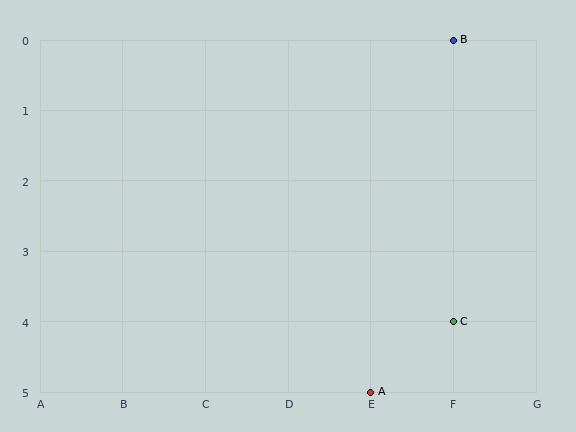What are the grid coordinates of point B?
Point B is at grid coordinates (F, 0).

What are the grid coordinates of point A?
Point A is at grid coordinates (E, 5).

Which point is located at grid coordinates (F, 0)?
Point B is at (F, 0).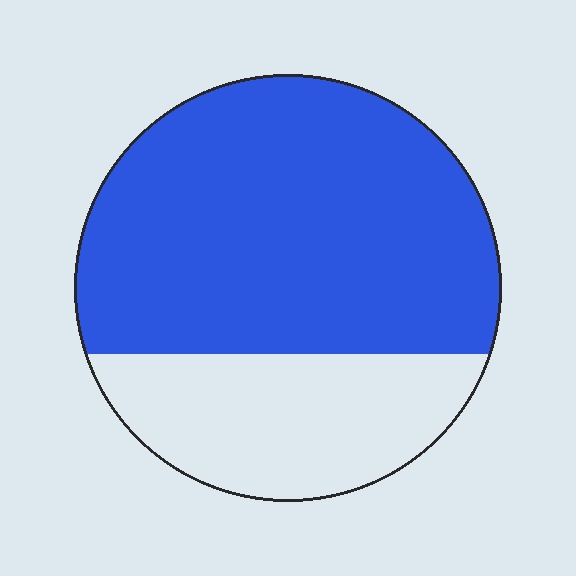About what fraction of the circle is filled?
About two thirds (2/3).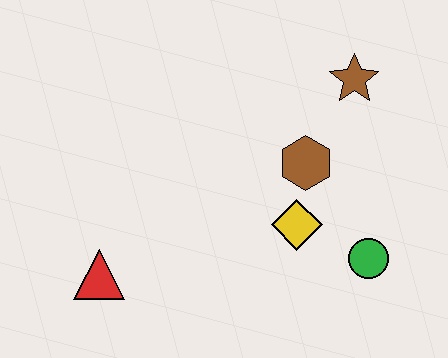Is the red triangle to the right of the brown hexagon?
No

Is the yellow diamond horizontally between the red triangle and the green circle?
Yes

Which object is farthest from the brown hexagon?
The red triangle is farthest from the brown hexagon.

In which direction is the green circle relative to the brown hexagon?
The green circle is below the brown hexagon.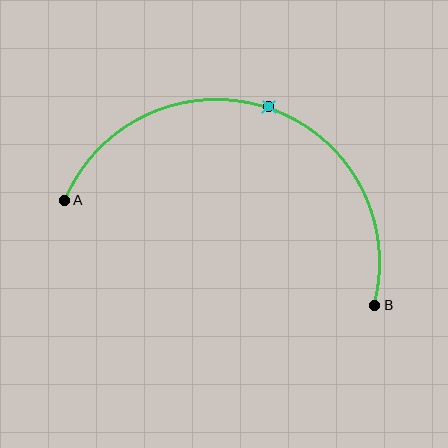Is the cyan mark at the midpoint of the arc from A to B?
Yes. The cyan mark lies on the arc at equal arc-length from both A and B — it is the arc midpoint.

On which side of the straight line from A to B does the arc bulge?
The arc bulges above the straight line connecting A and B.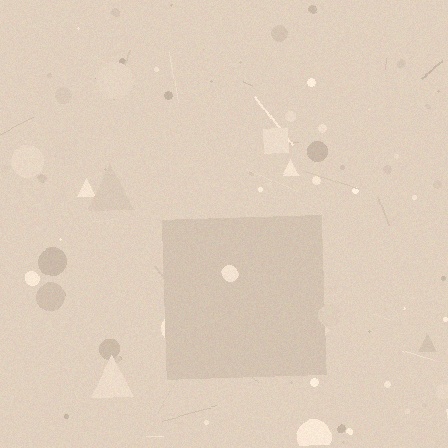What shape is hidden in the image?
A square is hidden in the image.